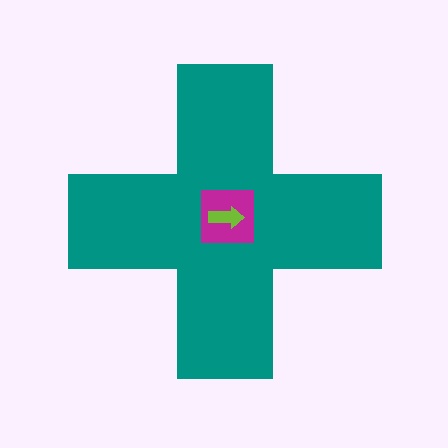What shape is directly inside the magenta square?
The lime arrow.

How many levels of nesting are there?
3.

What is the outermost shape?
The teal cross.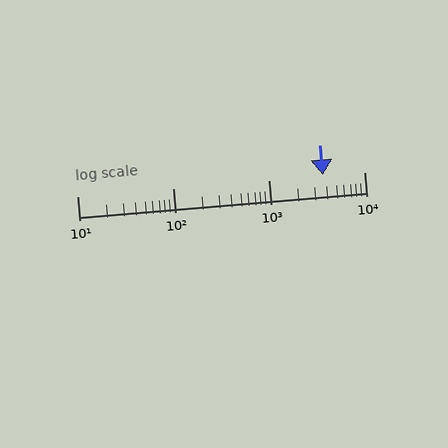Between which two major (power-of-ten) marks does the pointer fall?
The pointer is between 1000 and 10000.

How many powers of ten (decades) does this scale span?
The scale spans 3 decades, from 10 to 10000.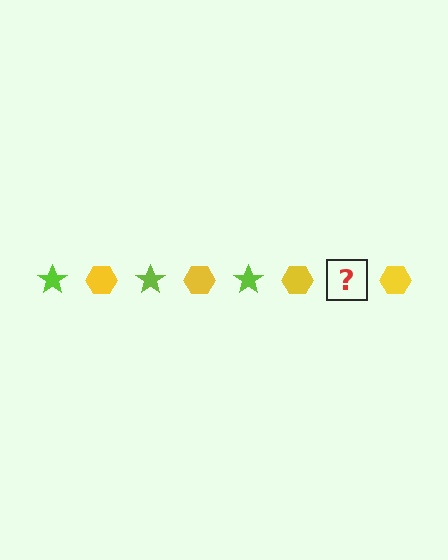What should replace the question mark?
The question mark should be replaced with a lime star.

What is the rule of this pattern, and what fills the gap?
The rule is that the pattern alternates between lime star and yellow hexagon. The gap should be filled with a lime star.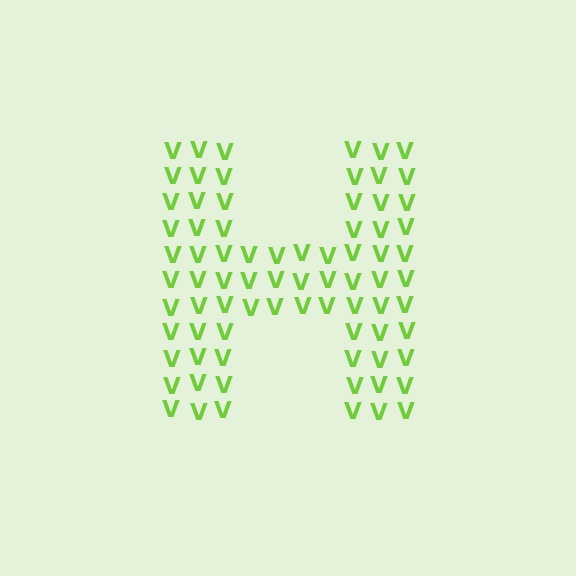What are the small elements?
The small elements are letter V's.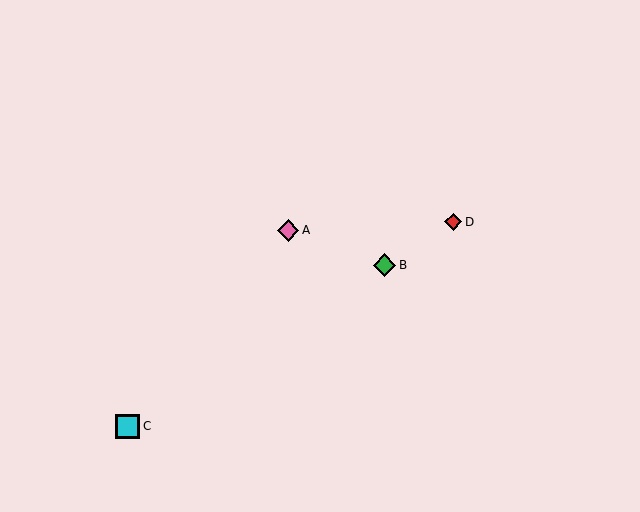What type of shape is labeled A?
Shape A is a pink diamond.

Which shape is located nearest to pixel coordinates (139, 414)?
The cyan square (labeled C) at (128, 426) is nearest to that location.